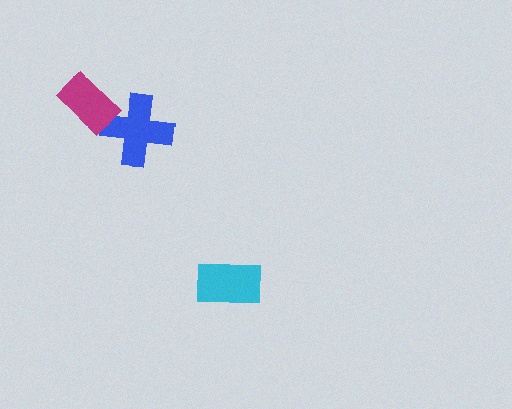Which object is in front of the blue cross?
The magenta rectangle is in front of the blue cross.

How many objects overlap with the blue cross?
1 object overlaps with the blue cross.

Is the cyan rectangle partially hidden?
No, no other shape covers it.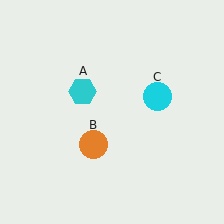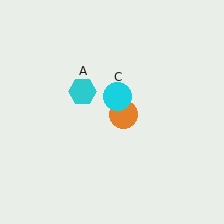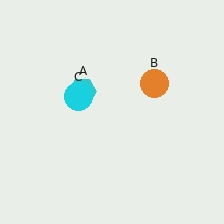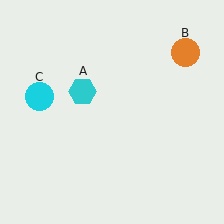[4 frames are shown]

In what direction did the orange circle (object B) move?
The orange circle (object B) moved up and to the right.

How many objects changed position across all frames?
2 objects changed position: orange circle (object B), cyan circle (object C).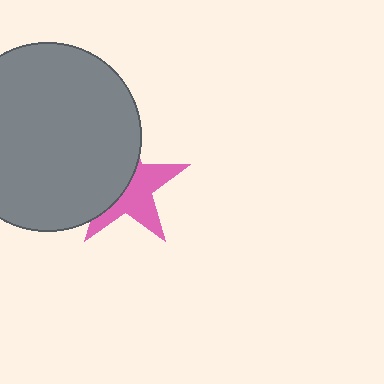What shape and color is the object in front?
The object in front is a gray circle.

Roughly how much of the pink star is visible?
About half of it is visible (roughly 51%).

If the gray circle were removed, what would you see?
You would see the complete pink star.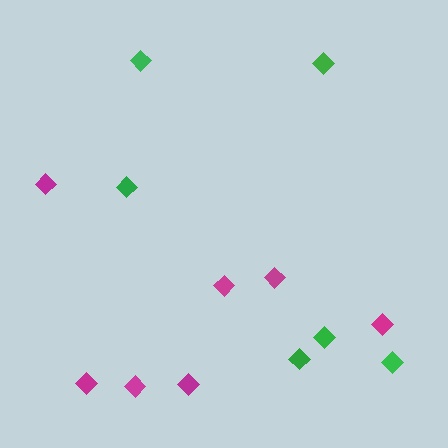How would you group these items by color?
There are 2 groups: one group of green diamonds (6) and one group of magenta diamonds (7).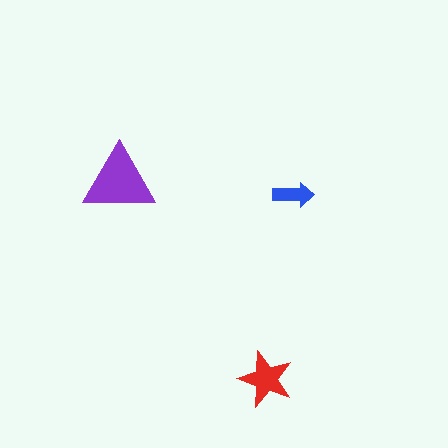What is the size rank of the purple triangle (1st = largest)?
1st.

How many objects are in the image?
There are 3 objects in the image.